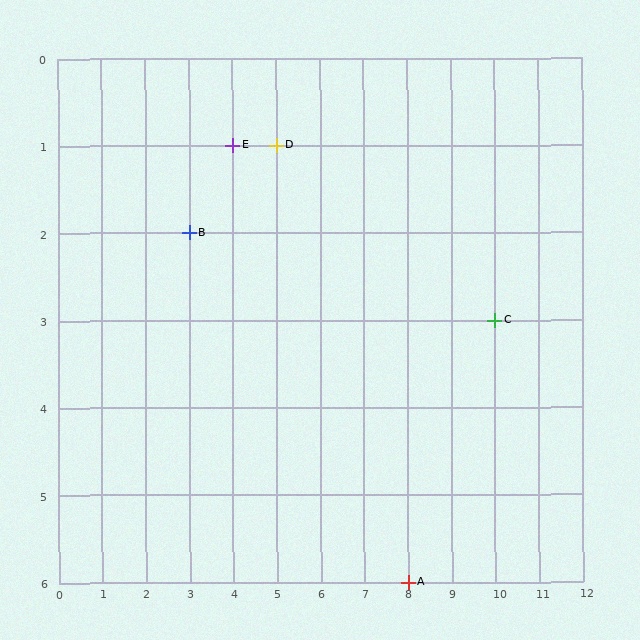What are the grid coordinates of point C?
Point C is at grid coordinates (10, 3).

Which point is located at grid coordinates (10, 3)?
Point C is at (10, 3).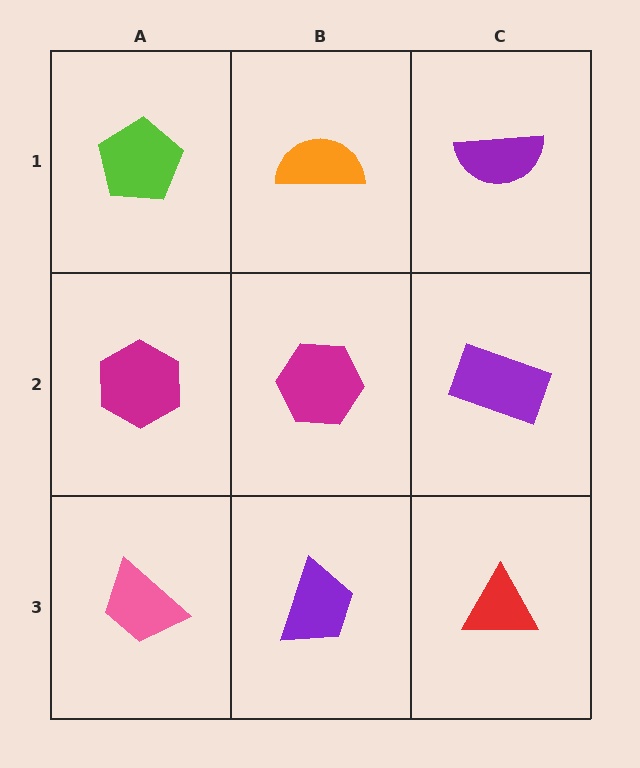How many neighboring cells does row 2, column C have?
3.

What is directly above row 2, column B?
An orange semicircle.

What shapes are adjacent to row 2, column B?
An orange semicircle (row 1, column B), a purple trapezoid (row 3, column B), a magenta hexagon (row 2, column A), a purple rectangle (row 2, column C).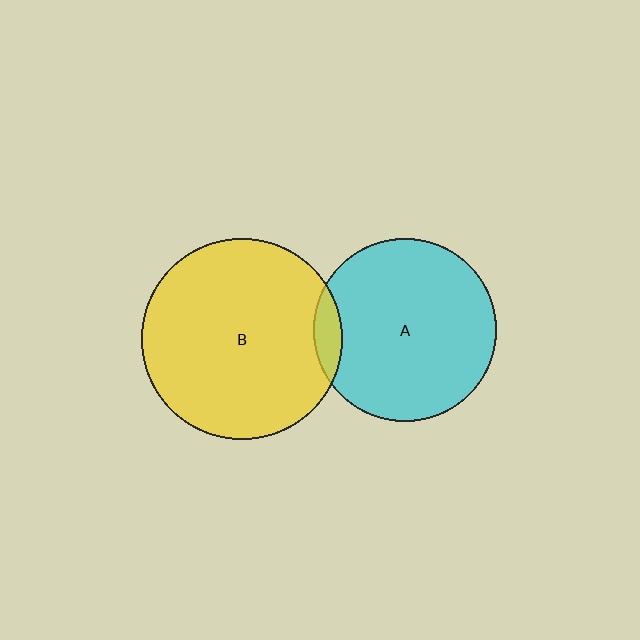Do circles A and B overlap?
Yes.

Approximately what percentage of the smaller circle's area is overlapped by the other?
Approximately 10%.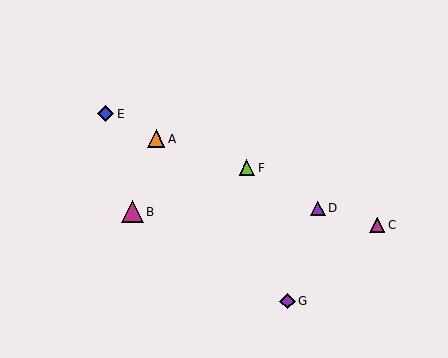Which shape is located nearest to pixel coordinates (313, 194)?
The purple triangle (labeled D) at (318, 208) is nearest to that location.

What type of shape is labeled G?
Shape G is a purple diamond.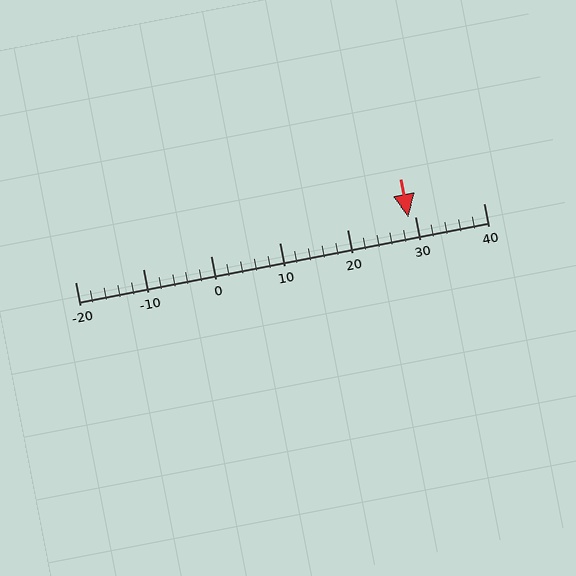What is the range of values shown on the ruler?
The ruler shows values from -20 to 40.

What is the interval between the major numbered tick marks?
The major tick marks are spaced 10 units apart.